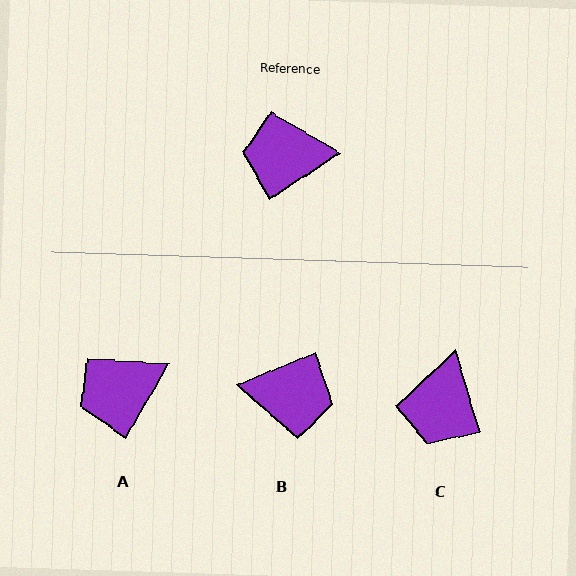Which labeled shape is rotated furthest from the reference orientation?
B, about 169 degrees away.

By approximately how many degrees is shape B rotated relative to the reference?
Approximately 169 degrees counter-clockwise.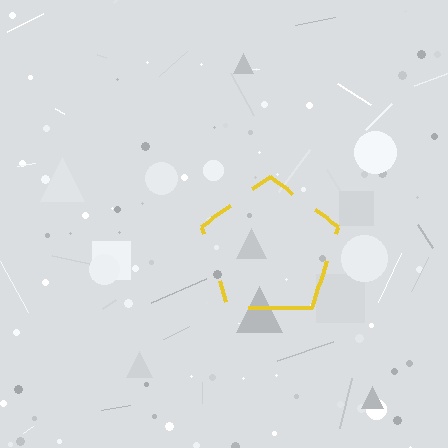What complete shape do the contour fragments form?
The contour fragments form a pentagon.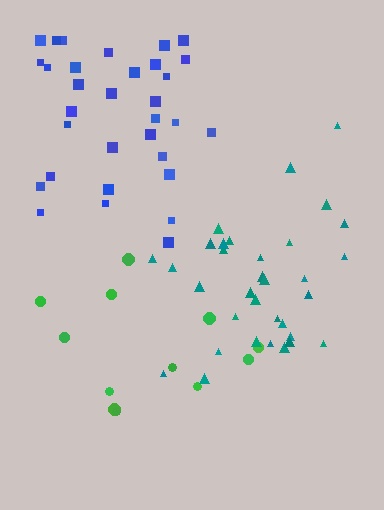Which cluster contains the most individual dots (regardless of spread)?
Teal (34).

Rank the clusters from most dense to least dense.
teal, blue, green.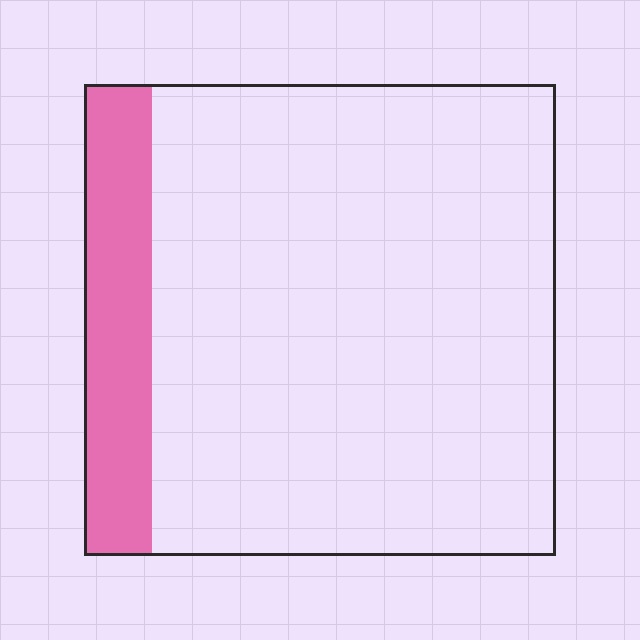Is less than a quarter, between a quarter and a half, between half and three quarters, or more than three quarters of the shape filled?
Less than a quarter.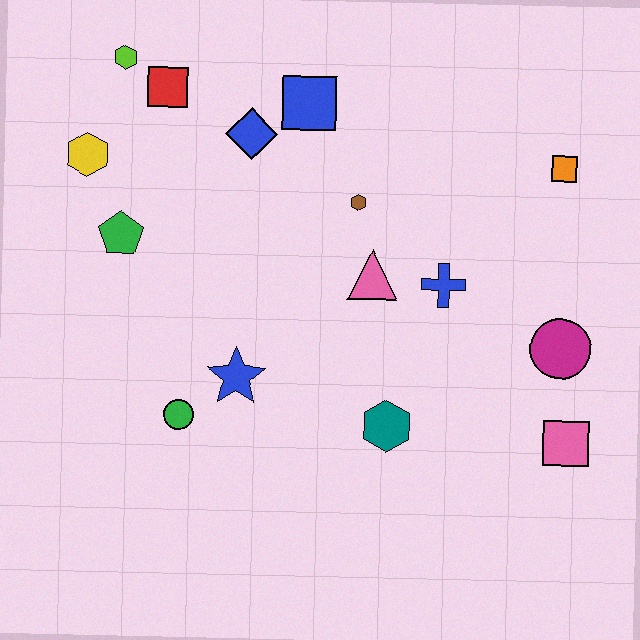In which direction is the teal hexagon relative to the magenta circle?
The teal hexagon is to the left of the magenta circle.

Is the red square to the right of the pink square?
No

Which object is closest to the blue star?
The green circle is closest to the blue star.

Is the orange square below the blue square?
Yes